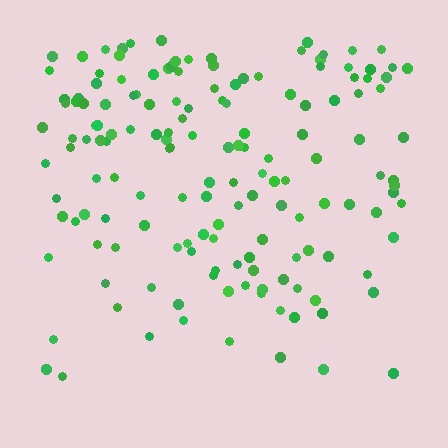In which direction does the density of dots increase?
From bottom to top, with the top side densest.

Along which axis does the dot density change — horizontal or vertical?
Vertical.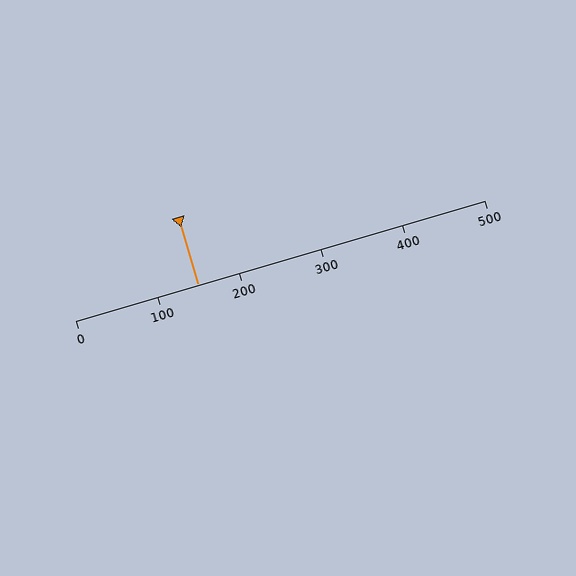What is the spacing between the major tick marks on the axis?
The major ticks are spaced 100 apart.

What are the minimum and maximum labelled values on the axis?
The axis runs from 0 to 500.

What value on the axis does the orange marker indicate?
The marker indicates approximately 150.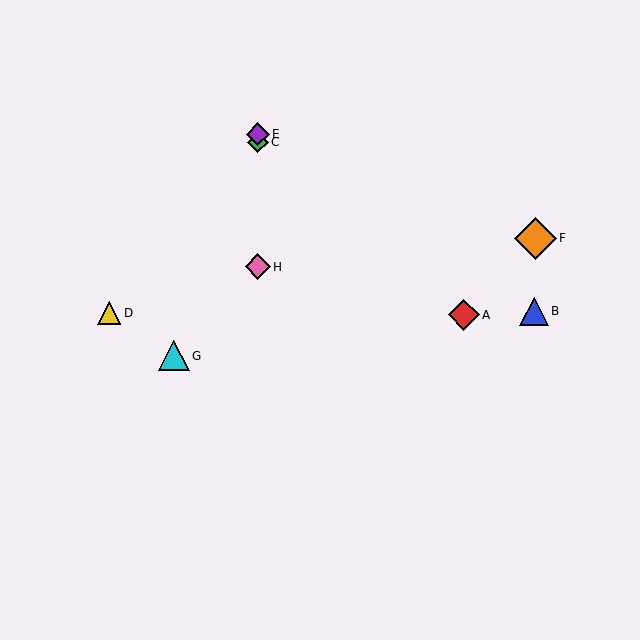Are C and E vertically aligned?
Yes, both are at x≈258.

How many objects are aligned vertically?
3 objects (C, E, H) are aligned vertically.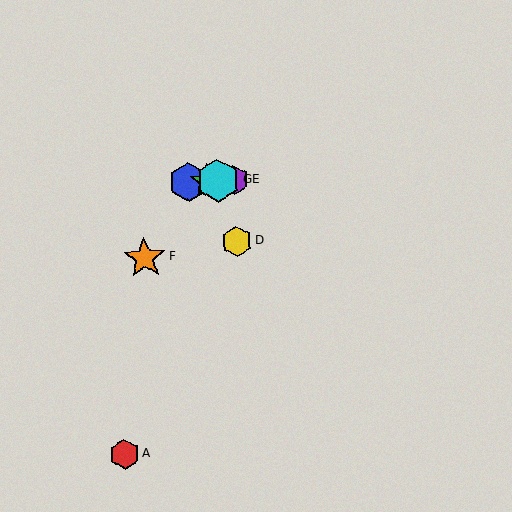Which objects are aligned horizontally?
Objects B, C, E, G are aligned horizontally.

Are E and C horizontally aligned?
Yes, both are at y≈180.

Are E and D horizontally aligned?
No, E is at y≈180 and D is at y≈241.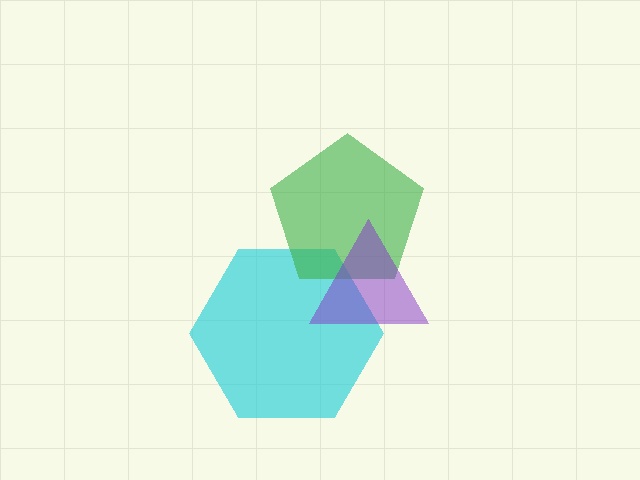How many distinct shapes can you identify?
There are 3 distinct shapes: a cyan hexagon, a green pentagon, a purple triangle.